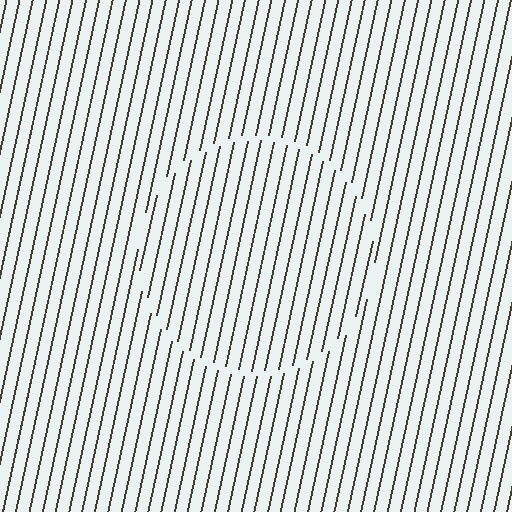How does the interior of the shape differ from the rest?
The interior of the shape contains the same grating, shifted by half a period — the contour is defined by the phase discontinuity where line-ends from the inner and outer gratings abut.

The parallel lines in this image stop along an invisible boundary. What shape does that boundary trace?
An illusory circle. The interior of the shape contains the same grating, shifted by half a period — the contour is defined by the phase discontinuity where line-ends from the inner and outer gratings abut.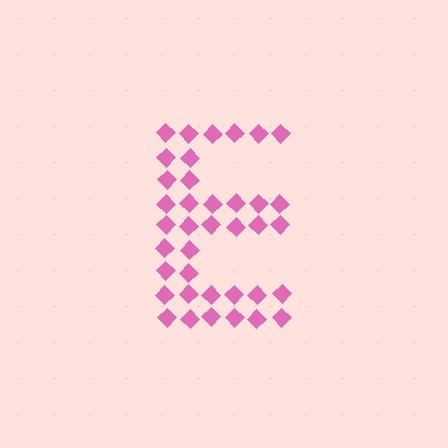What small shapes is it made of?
It is made of small diamonds.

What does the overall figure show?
The overall figure shows the letter E.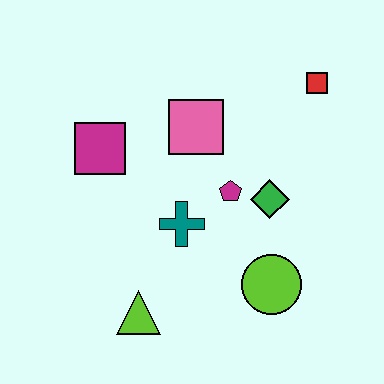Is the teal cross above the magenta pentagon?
No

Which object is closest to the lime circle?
The green diamond is closest to the lime circle.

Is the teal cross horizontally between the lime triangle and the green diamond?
Yes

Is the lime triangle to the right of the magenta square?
Yes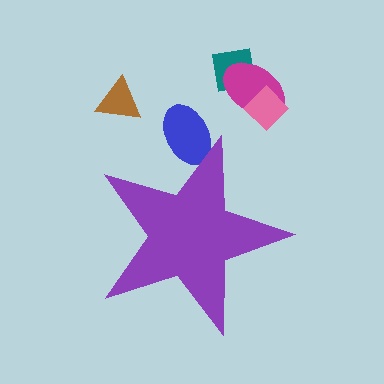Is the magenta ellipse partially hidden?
No, the magenta ellipse is fully visible.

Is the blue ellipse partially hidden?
Yes, the blue ellipse is partially hidden behind the purple star.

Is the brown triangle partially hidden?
No, the brown triangle is fully visible.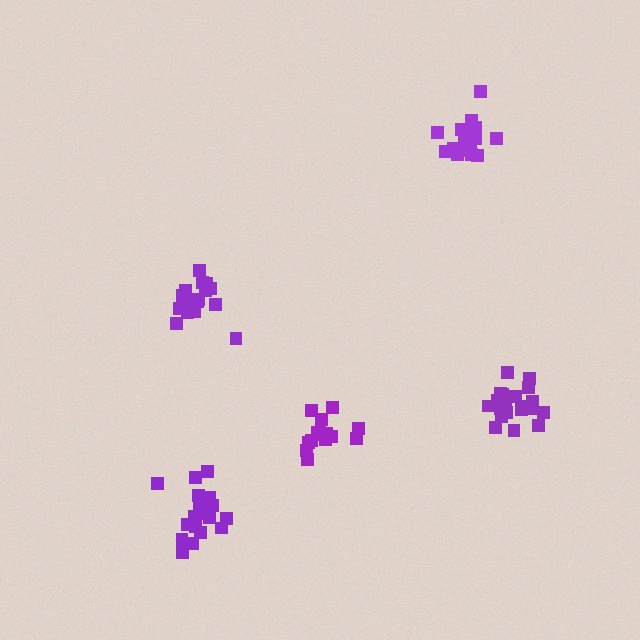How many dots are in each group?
Group 1: 18 dots, Group 2: 20 dots, Group 3: 21 dots, Group 4: 21 dots, Group 5: 15 dots (95 total).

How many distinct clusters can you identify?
There are 5 distinct clusters.